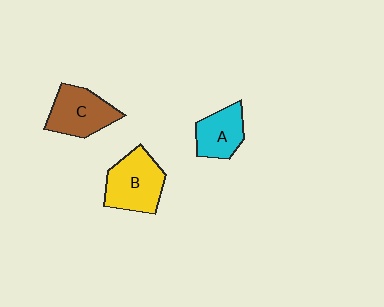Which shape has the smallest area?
Shape A (cyan).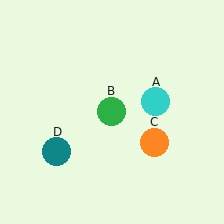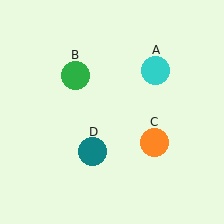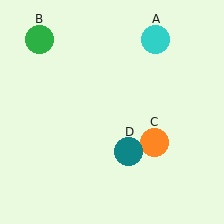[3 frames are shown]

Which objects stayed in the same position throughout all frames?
Orange circle (object C) remained stationary.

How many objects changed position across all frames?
3 objects changed position: cyan circle (object A), green circle (object B), teal circle (object D).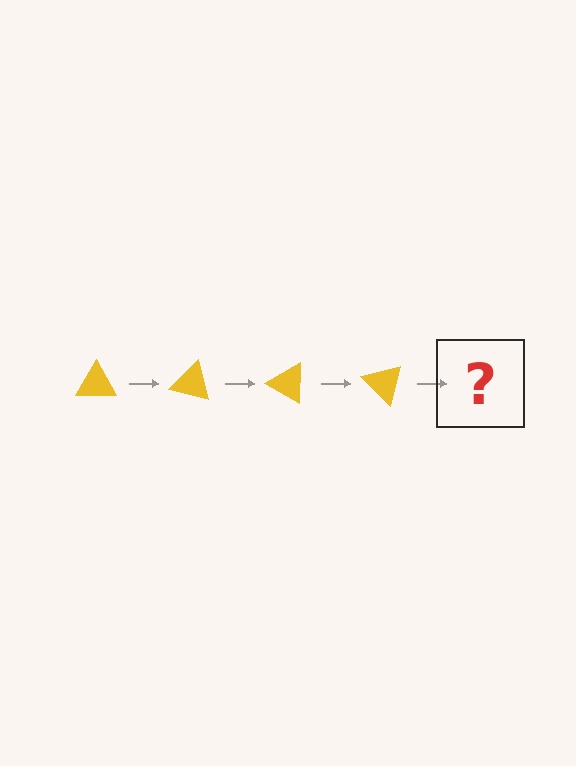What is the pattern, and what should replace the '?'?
The pattern is that the triangle rotates 15 degrees each step. The '?' should be a yellow triangle rotated 60 degrees.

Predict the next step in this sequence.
The next step is a yellow triangle rotated 60 degrees.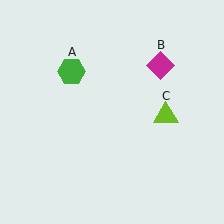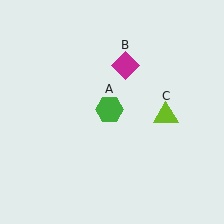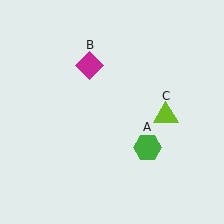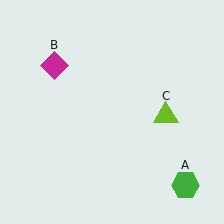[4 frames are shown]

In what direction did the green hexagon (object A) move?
The green hexagon (object A) moved down and to the right.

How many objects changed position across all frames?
2 objects changed position: green hexagon (object A), magenta diamond (object B).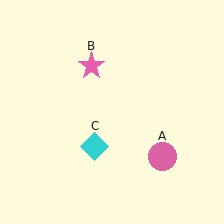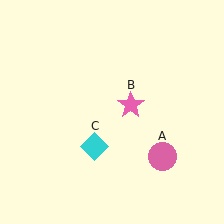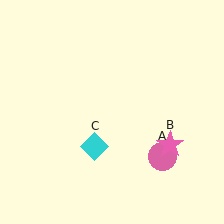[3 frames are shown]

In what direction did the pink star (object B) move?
The pink star (object B) moved down and to the right.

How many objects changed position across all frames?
1 object changed position: pink star (object B).